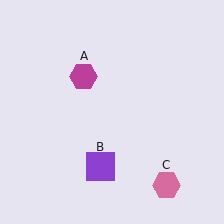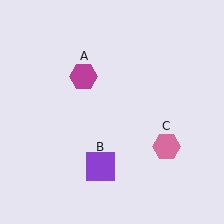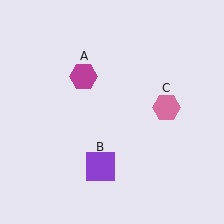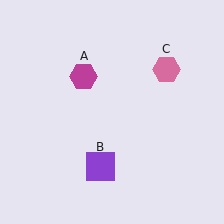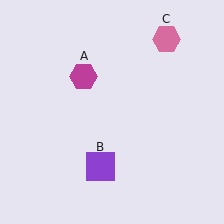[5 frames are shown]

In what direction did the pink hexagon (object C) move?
The pink hexagon (object C) moved up.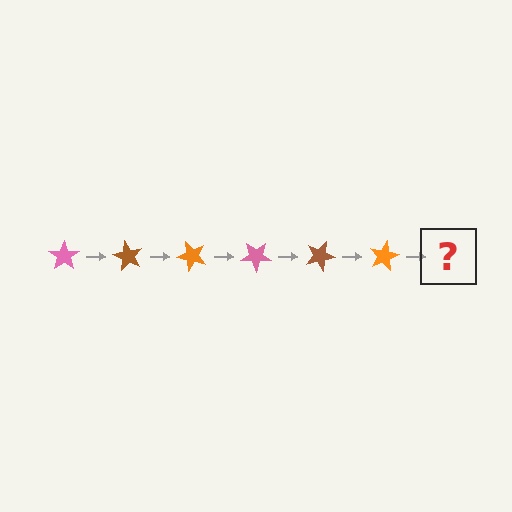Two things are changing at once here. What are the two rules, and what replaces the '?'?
The two rules are that it rotates 60 degrees each step and the color cycles through pink, brown, and orange. The '?' should be a pink star, rotated 360 degrees from the start.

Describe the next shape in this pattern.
It should be a pink star, rotated 360 degrees from the start.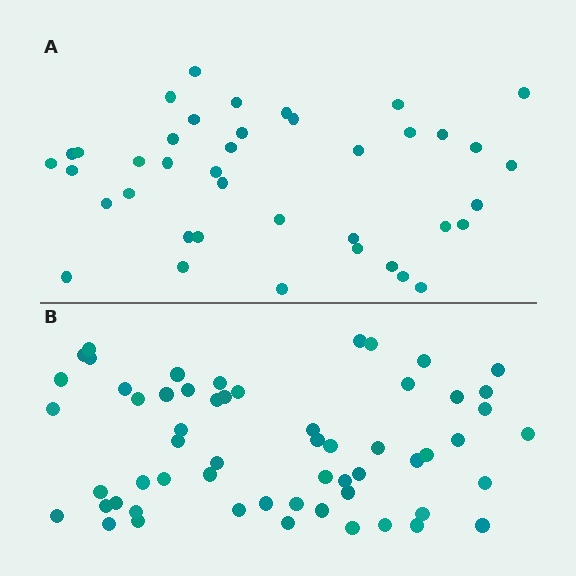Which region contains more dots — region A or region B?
Region B (the bottom region) has more dots.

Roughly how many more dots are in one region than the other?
Region B has approximately 20 more dots than region A.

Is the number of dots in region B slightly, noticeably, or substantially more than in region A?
Region B has substantially more. The ratio is roughly 1.4 to 1.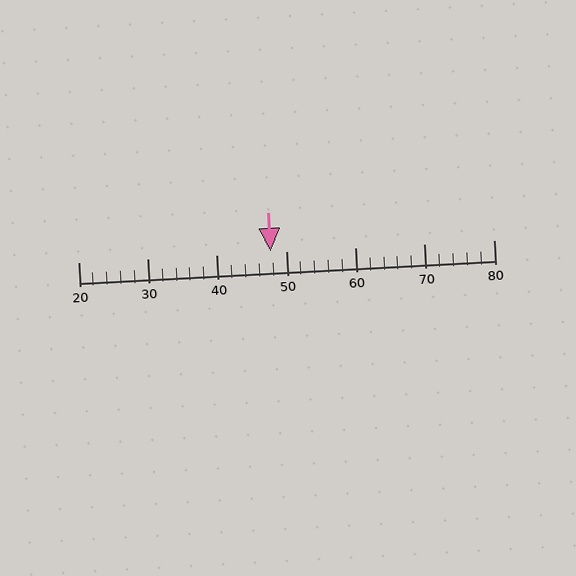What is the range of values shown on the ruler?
The ruler shows values from 20 to 80.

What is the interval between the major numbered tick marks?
The major tick marks are spaced 10 units apart.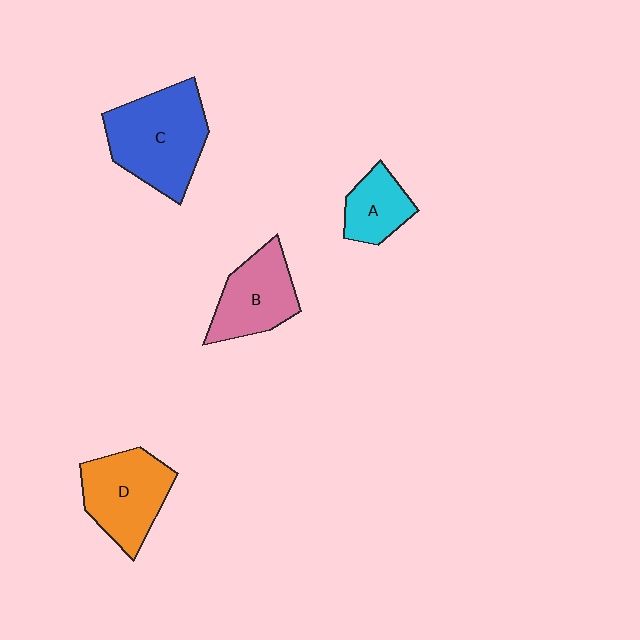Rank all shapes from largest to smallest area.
From largest to smallest: C (blue), D (orange), B (pink), A (cyan).